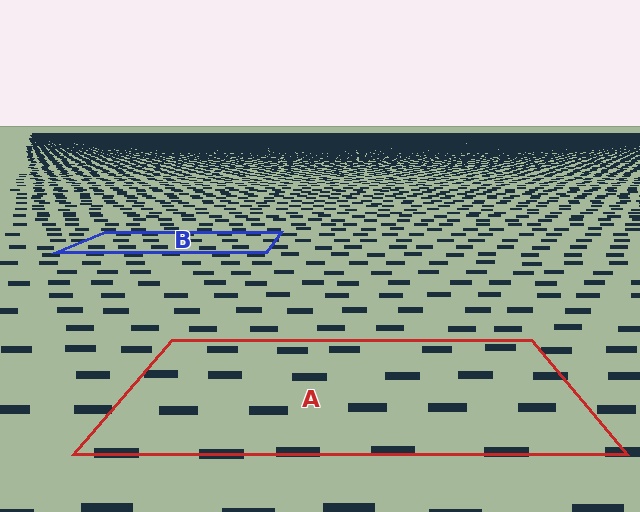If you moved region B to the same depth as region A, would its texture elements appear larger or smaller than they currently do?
They would appear larger. At a closer depth, the same texture elements are projected at a bigger on-screen size.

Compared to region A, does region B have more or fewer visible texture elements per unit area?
Region B has more texture elements per unit area — they are packed more densely because it is farther away.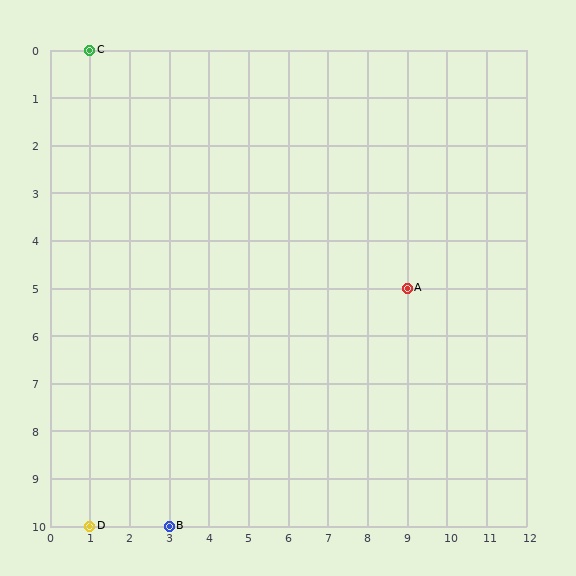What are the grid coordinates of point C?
Point C is at grid coordinates (1, 0).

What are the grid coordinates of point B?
Point B is at grid coordinates (3, 10).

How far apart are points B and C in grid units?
Points B and C are 2 columns and 10 rows apart (about 10.2 grid units diagonally).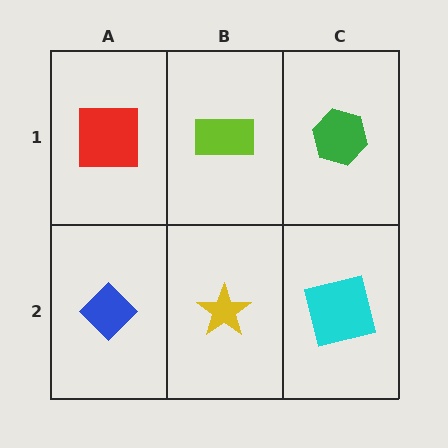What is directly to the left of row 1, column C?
A lime rectangle.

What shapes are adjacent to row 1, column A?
A blue diamond (row 2, column A), a lime rectangle (row 1, column B).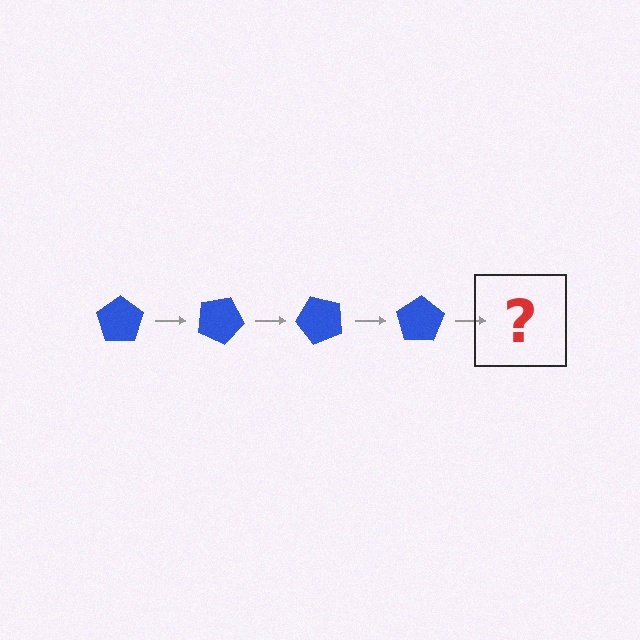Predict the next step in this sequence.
The next step is a blue pentagon rotated 100 degrees.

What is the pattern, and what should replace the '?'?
The pattern is that the pentagon rotates 25 degrees each step. The '?' should be a blue pentagon rotated 100 degrees.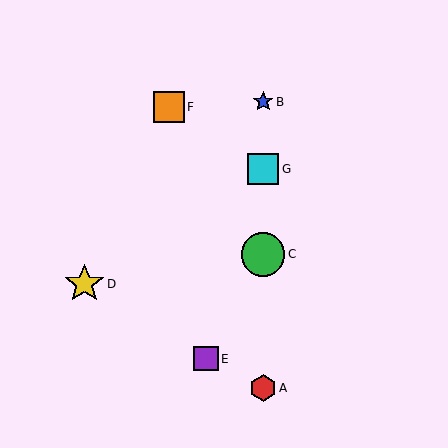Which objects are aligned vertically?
Objects A, B, C, G are aligned vertically.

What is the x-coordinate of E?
Object E is at x≈206.